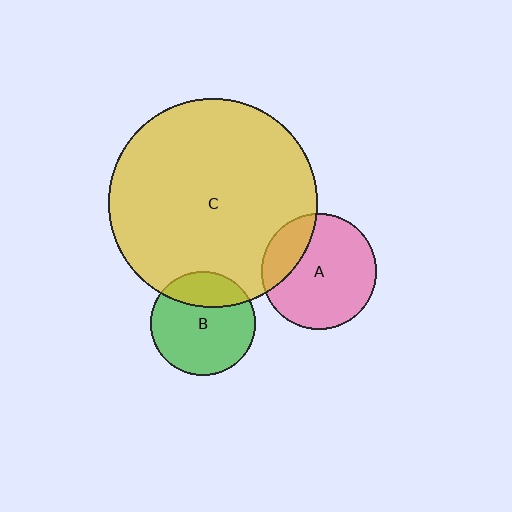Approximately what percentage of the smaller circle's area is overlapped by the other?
Approximately 25%.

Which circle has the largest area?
Circle C (yellow).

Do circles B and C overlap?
Yes.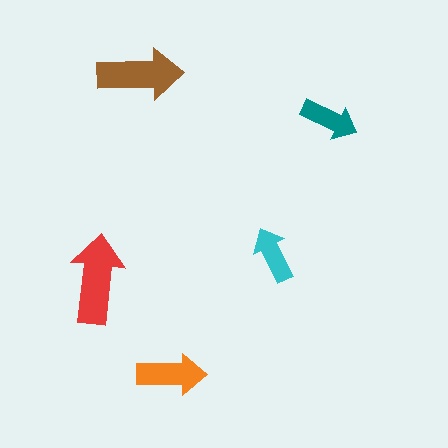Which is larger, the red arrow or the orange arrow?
The red one.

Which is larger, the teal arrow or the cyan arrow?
The teal one.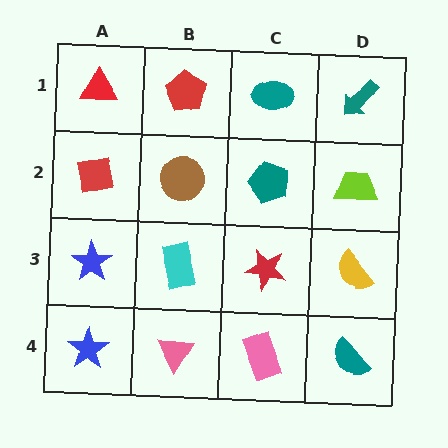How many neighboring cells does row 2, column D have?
3.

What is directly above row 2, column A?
A red triangle.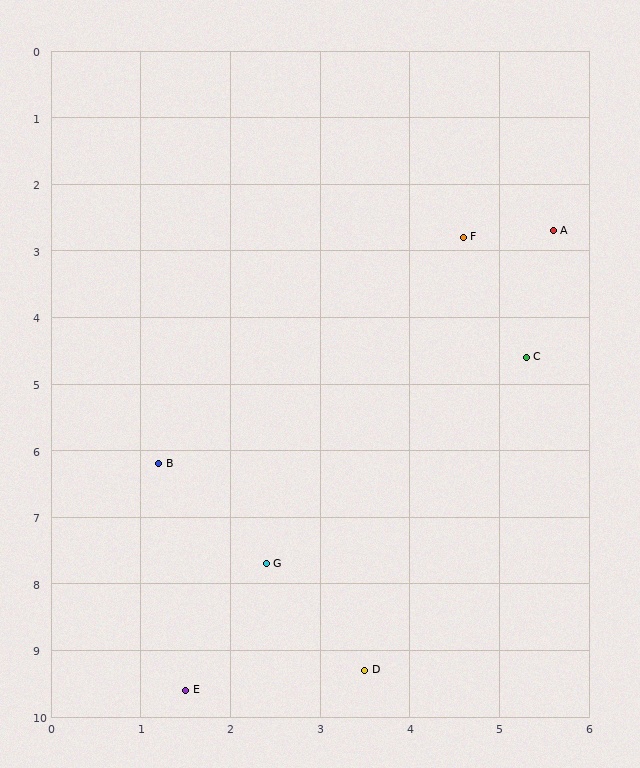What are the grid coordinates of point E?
Point E is at approximately (1.5, 9.6).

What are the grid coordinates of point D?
Point D is at approximately (3.5, 9.3).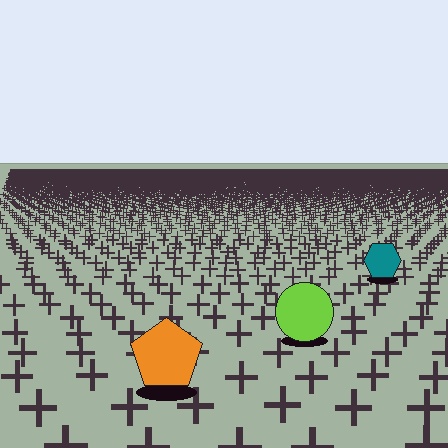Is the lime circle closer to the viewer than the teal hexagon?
Yes. The lime circle is closer — you can tell from the texture gradient: the ground texture is coarser near it.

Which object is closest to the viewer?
The orange pentagon is closest. The texture marks near it are larger and more spread out.